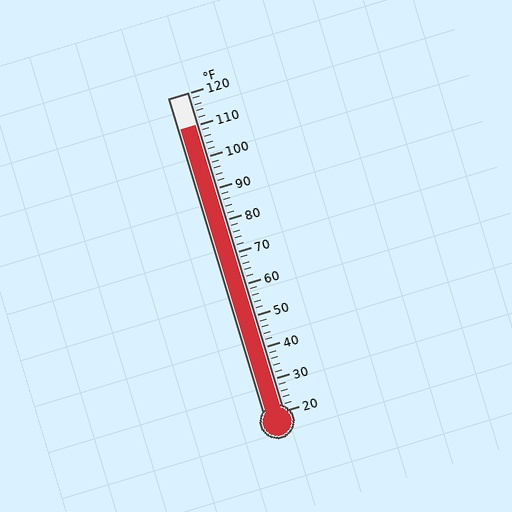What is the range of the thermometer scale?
The thermometer scale ranges from 20°F to 120°F.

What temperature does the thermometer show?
The thermometer shows approximately 110°F.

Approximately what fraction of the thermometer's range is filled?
The thermometer is filled to approximately 90% of its range.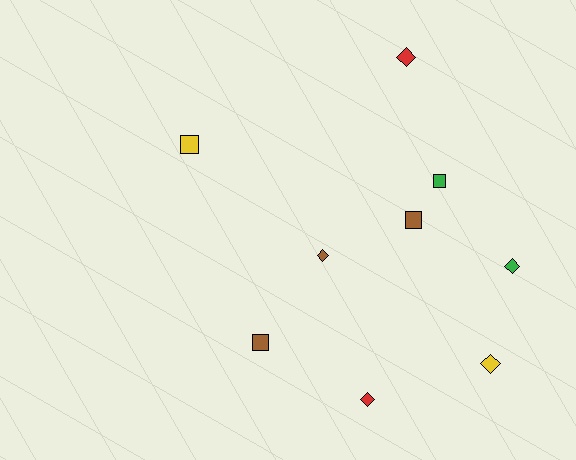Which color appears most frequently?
Brown, with 3 objects.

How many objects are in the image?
There are 9 objects.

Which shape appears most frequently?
Diamond, with 5 objects.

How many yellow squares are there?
There is 1 yellow square.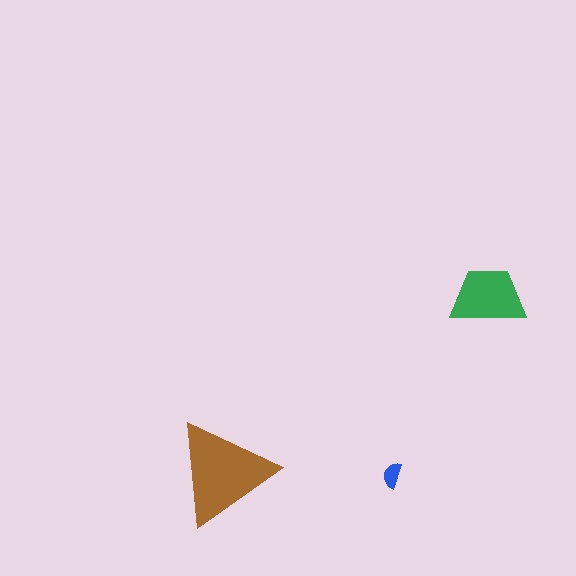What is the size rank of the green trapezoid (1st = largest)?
2nd.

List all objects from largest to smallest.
The brown triangle, the green trapezoid, the blue semicircle.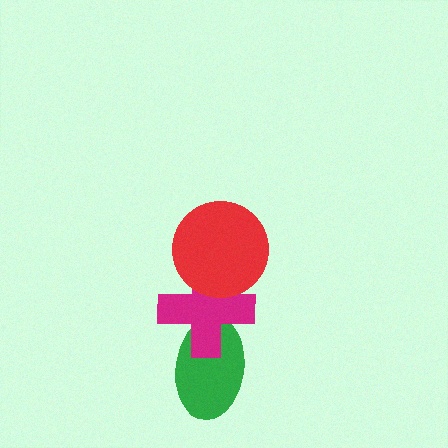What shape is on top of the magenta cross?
The red circle is on top of the magenta cross.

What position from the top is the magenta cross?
The magenta cross is 2nd from the top.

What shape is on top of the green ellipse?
The magenta cross is on top of the green ellipse.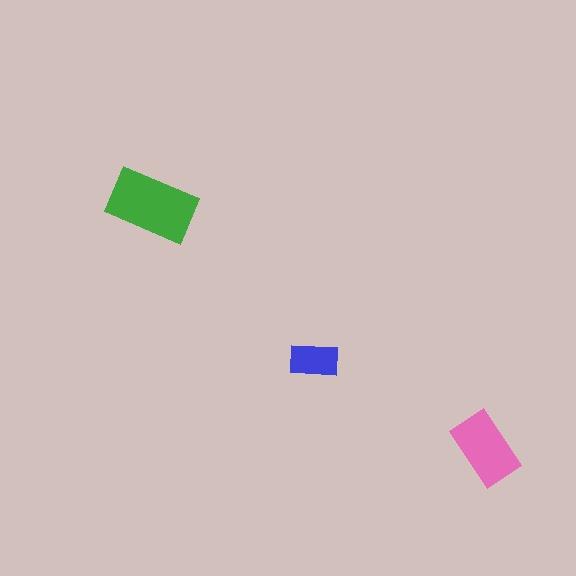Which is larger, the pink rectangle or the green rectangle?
The green one.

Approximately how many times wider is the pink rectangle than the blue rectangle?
About 1.5 times wider.